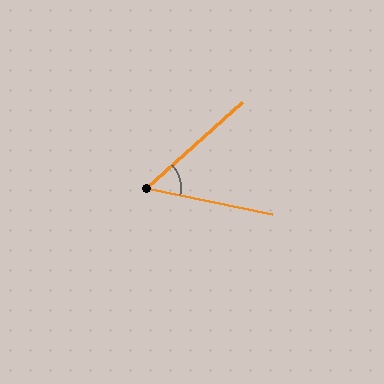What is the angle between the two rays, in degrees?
Approximately 53 degrees.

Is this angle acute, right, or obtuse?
It is acute.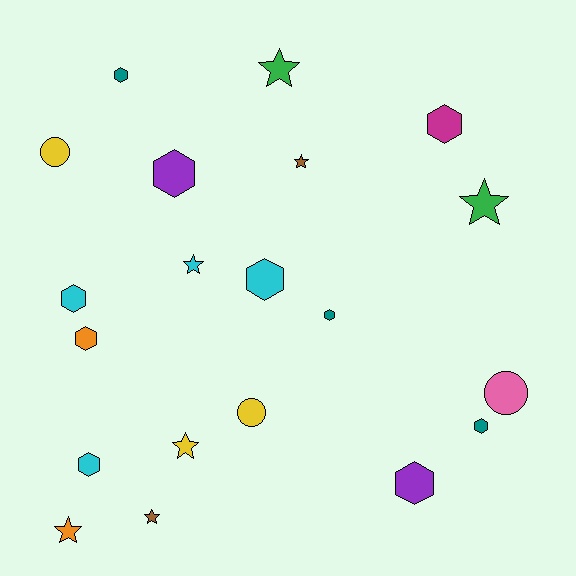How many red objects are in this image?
There are no red objects.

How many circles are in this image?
There are 3 circles.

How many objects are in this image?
There are 20 objects.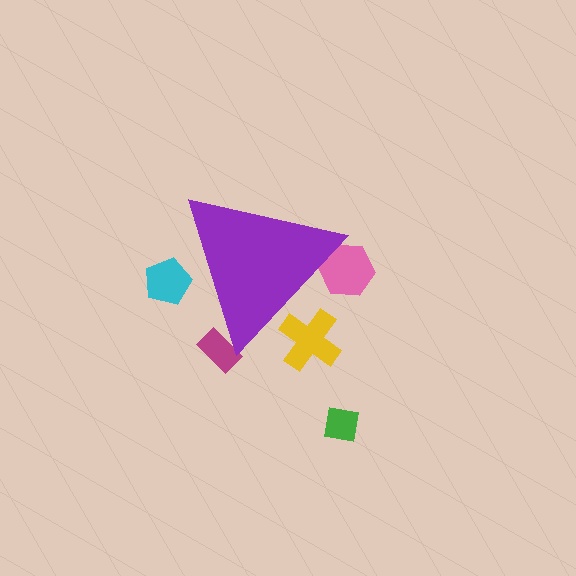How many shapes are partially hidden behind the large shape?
4 shapes are partially hidden.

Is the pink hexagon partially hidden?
Yes, the pink hexagon is partially hidden behind the purple triangle.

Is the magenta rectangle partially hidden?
Yes, the magenta rectangle is partially hidden behind the purple triangle.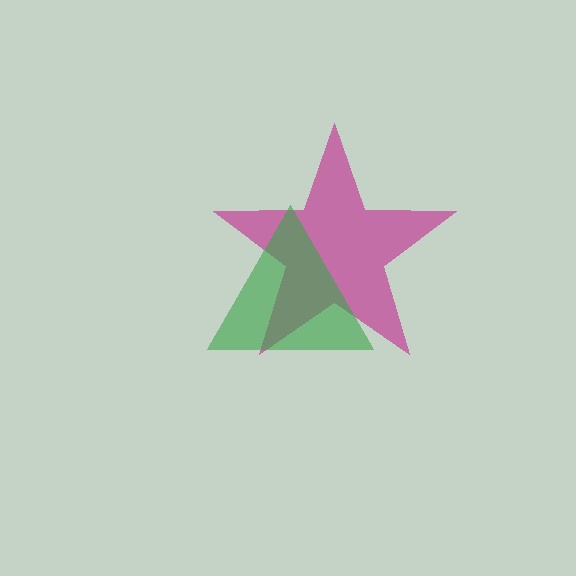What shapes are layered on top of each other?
The layered shapes are: a magenta star, a green triangle.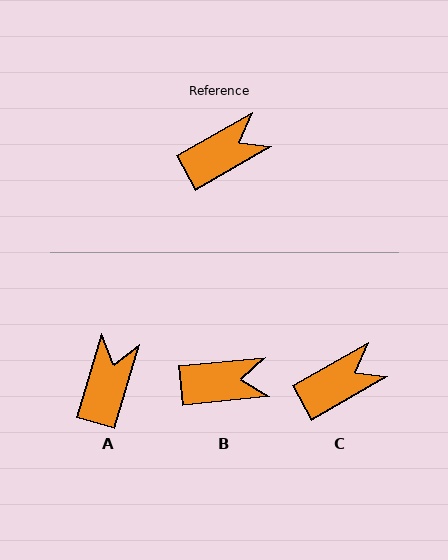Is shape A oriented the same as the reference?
No, it is off by about 44 degrees.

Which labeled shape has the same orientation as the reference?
C.